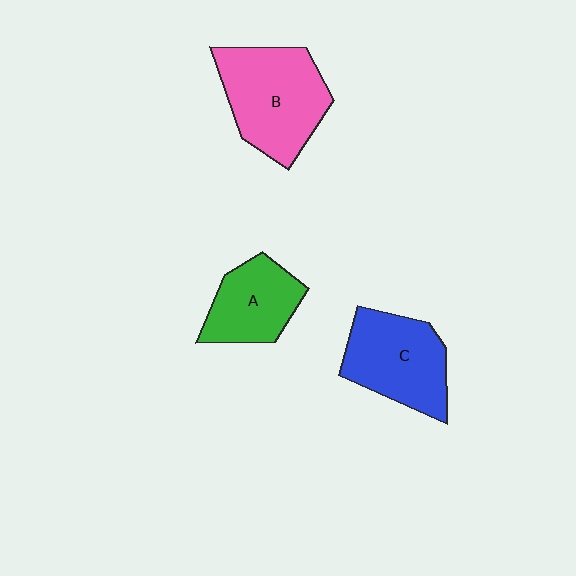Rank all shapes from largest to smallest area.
From largest to smallest: B (pink), C (blue), A (green).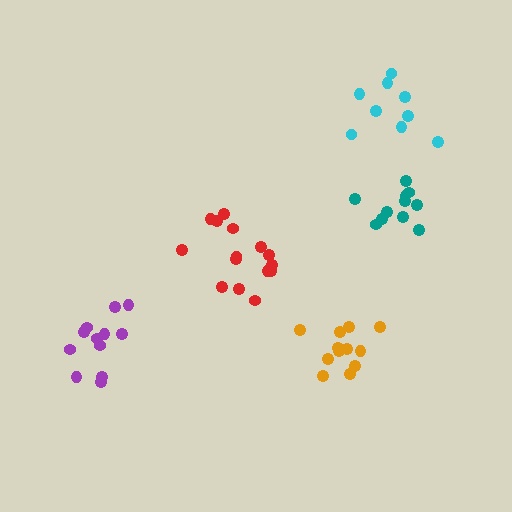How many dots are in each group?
Group 1: 12 dots, Group 2: 11 dots, Group 3: 15 dots, Group 4: 9 dots, Group 5: 12 dots (59 total).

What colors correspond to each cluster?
The clusters are colored: orange, teal, red, cyan, purple.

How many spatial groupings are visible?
There are 5 spatial groupings.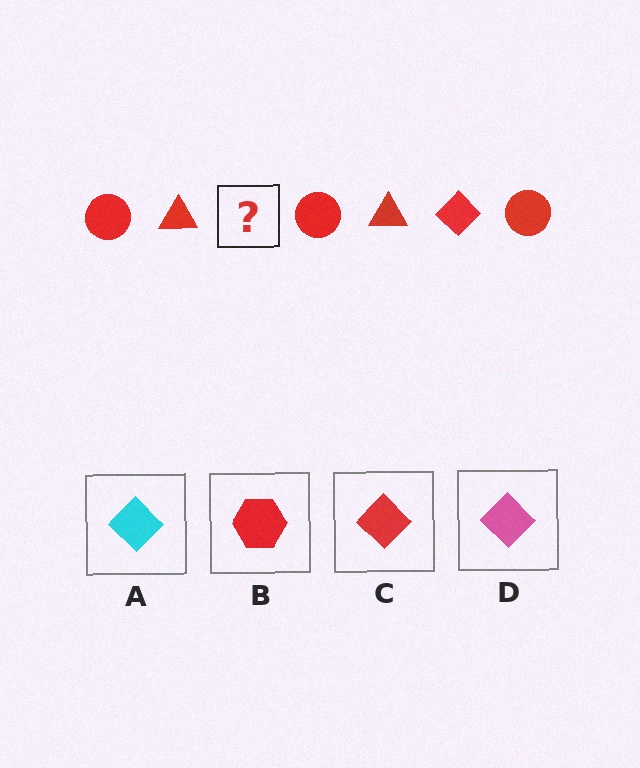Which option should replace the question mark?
Option C.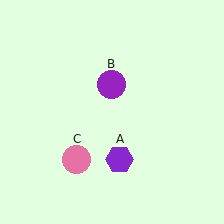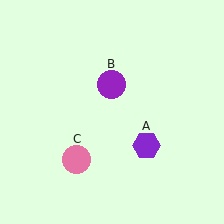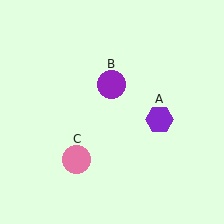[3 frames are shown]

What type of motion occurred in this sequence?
The purple hexagon (object A) rotated counterclockwise around the center of the scene.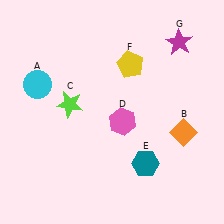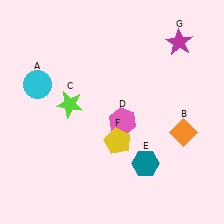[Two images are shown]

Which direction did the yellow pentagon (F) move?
The yellow pentagon (F) moved down.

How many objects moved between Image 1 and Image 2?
1 object moved between the two images.